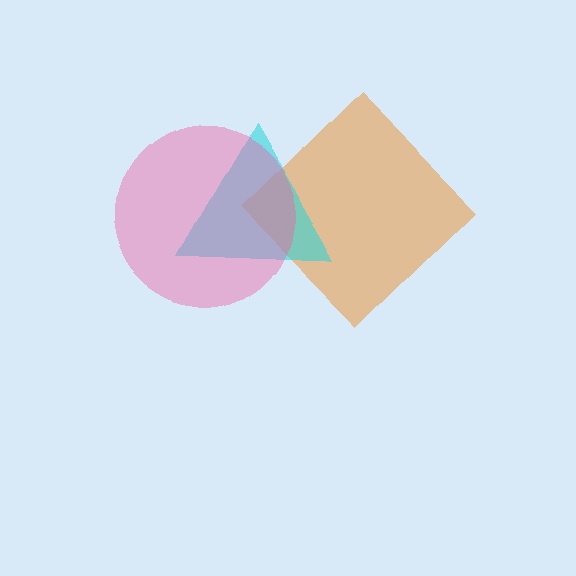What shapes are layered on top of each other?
The layered shapes are: an orange diamond, a cyan triangle, a pink circle.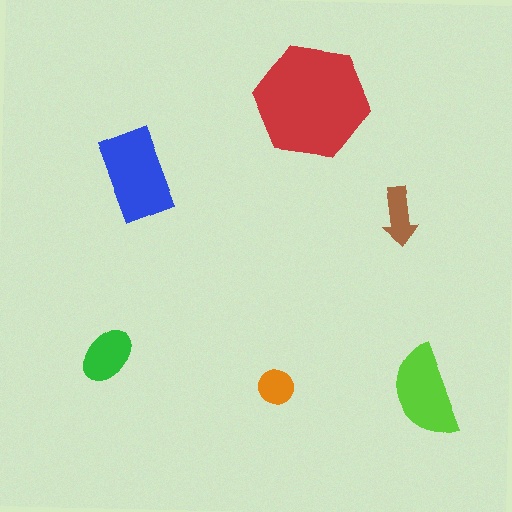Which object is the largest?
The red hexagon.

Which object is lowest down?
The lime semicircle is bottommost.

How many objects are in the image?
There are 6 objects in the image.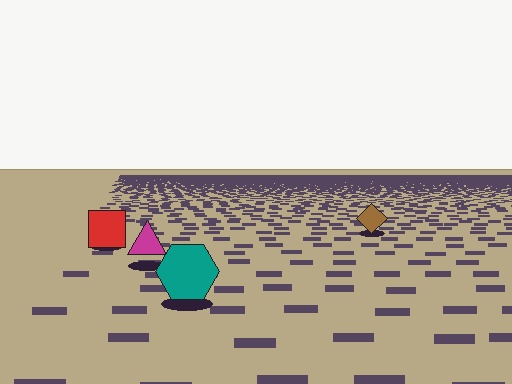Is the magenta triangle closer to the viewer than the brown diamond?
Yes. The magenta triangle is closer — you can tell from the texture gradient: the ground texture is coarser near it.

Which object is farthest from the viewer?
The brown diamond is farthest from the viewer. It appears smaller and the ground texture around it is denser.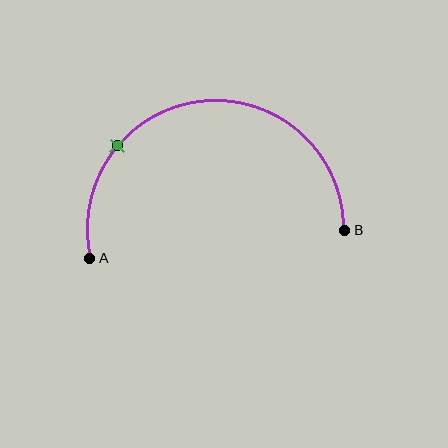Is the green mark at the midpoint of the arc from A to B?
No. The green mark lies on the arc but is closer to endpoint A. The arc midpoint would be at the point on the curve equidistant along the arc from both A and B.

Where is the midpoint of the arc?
The arc midpoint is the point on the curve farthest from the straight line joining A and B. It sits above that line.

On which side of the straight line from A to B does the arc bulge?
The arc bulges above the straight line connecting A and B.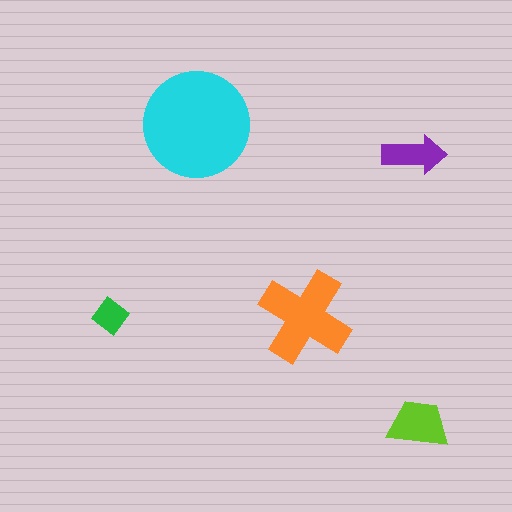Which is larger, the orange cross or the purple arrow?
The orange cross.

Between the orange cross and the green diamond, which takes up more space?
The orange cross.